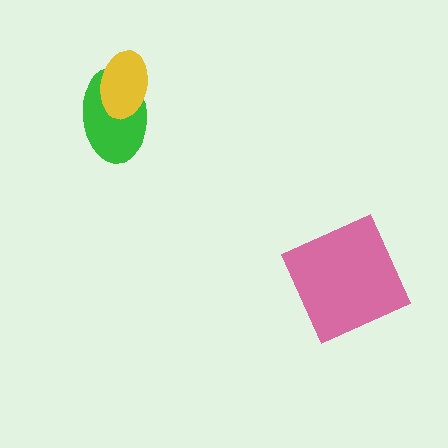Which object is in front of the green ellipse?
The yellow ellipse is in front of the green ellipse.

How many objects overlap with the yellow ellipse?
1 object overlaps with the yellow ellipse.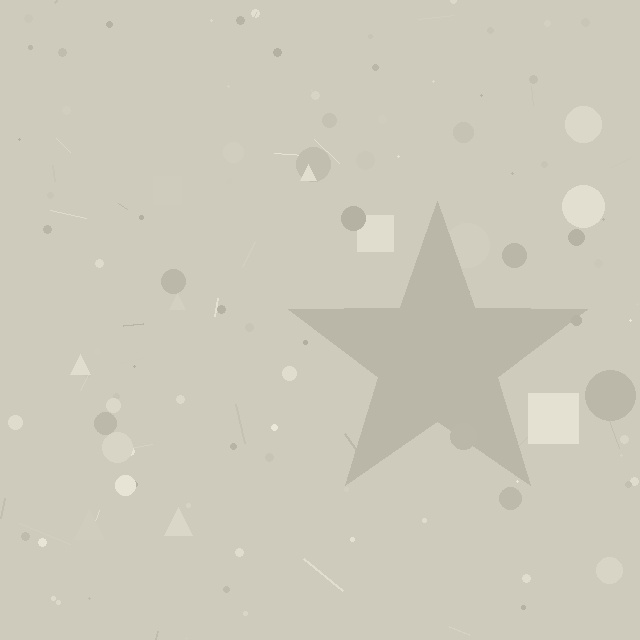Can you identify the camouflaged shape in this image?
The camouflaged shape is a star.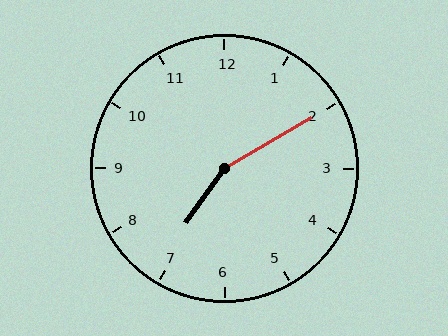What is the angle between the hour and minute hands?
Approximately 155 degrees.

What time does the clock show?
7:10.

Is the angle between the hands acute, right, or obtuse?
It is obtuse.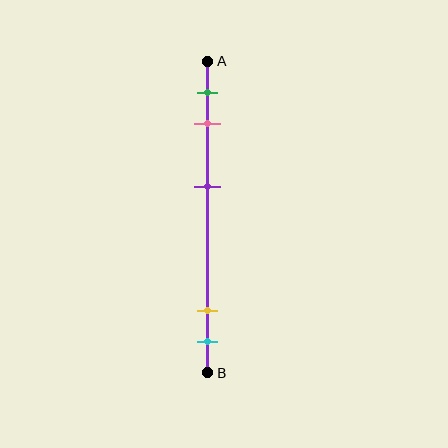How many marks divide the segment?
There are 5 marks dividing the segment.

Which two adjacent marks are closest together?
The yellow and cyan marks are the closest adjacent pair.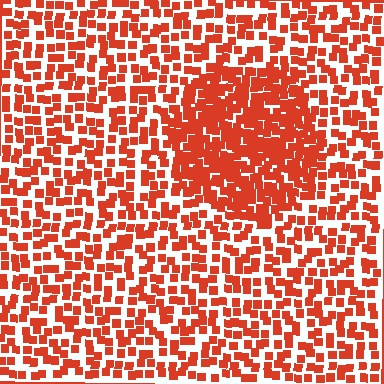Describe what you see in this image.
The image contains small red elements arranged at two different densities. A circle-shaped region is visible where the elements are more densely packed than the surrounding area.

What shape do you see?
I see a circle.